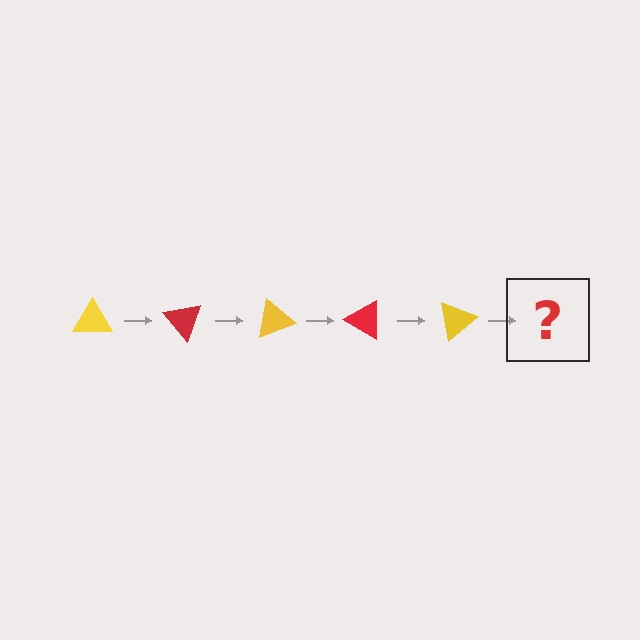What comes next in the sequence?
The next element should be a red triangle, rotated 250 degrees from the start.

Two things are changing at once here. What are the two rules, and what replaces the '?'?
The two rules are that it rotates 50 degrees each step and the color cycles through yellow and red. The '?' should be a red triangle, rotated 250 degrees from the start.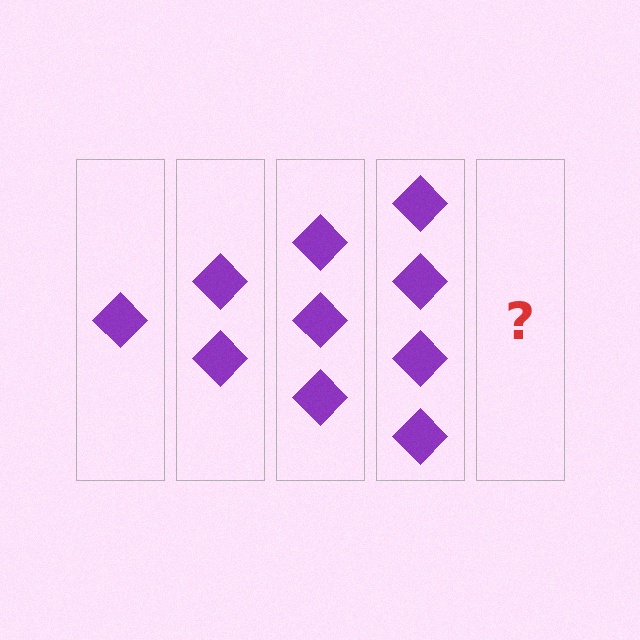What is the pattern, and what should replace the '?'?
The pattern is that each step adds one more diamond. The '?' should be 5 diamonds.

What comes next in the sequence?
The next element should be 5 diamonds.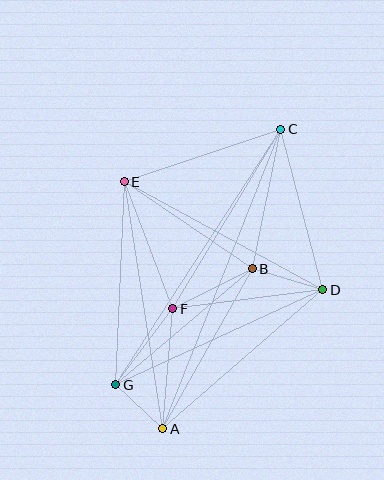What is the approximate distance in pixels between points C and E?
The distance between C and E is approximately 165 pixels.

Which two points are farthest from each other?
Points A and C are farthest from each other.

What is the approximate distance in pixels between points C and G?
The distance between C and G is approximately 304 pixels.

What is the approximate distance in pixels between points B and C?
The distance between B and C is approximately 142 pixels.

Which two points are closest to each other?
Points A and G are closest to each other.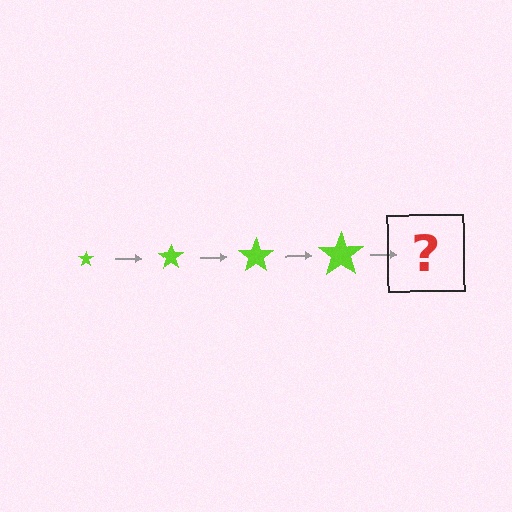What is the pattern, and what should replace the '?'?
The pattern is that the star gets progressively larger each step. The '?' should be a lime star, larger than the previous one.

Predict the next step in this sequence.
The next step is a lime star, larger than the previous one.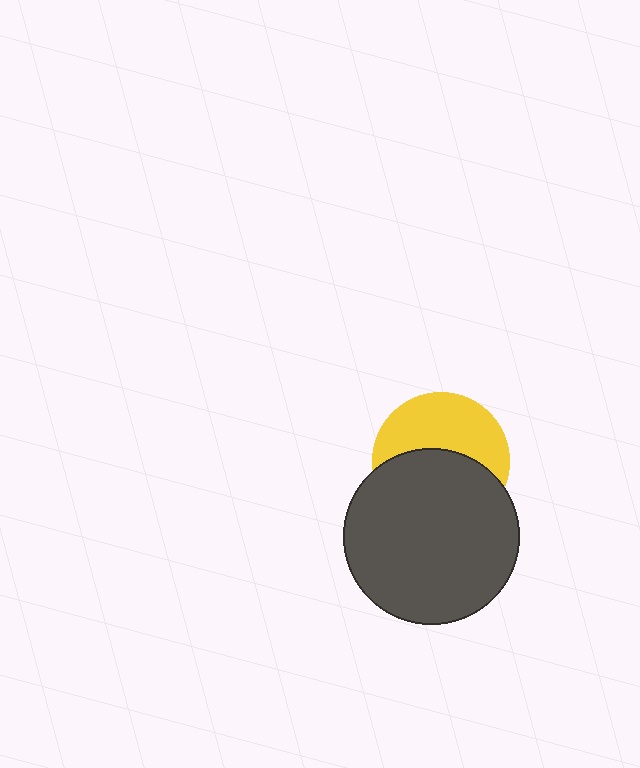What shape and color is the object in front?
The object in front is a dark gray circle.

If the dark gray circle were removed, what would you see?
You would see the complete yellow circle.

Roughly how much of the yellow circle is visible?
About half of it is visible (roughly 47%).